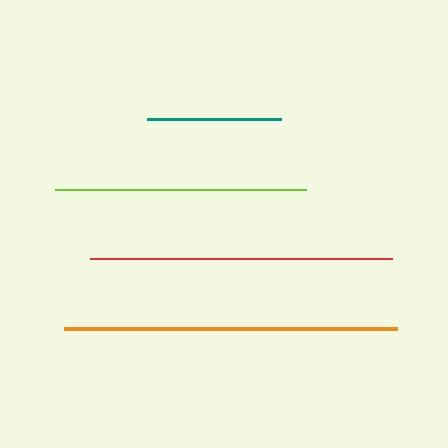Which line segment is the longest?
The orange line is the longest at approximately 332 pixels.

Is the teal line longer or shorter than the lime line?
The lime line is longer than the teal line.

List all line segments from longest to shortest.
From longest to shortest: orange, red, lime, teal.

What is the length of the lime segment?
The lime segment is approximately 250 pixels long.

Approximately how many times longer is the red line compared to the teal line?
The red line is approximately 2.3 times the length of the teal line.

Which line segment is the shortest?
The teal line is the shortest at approximately 134 pixels.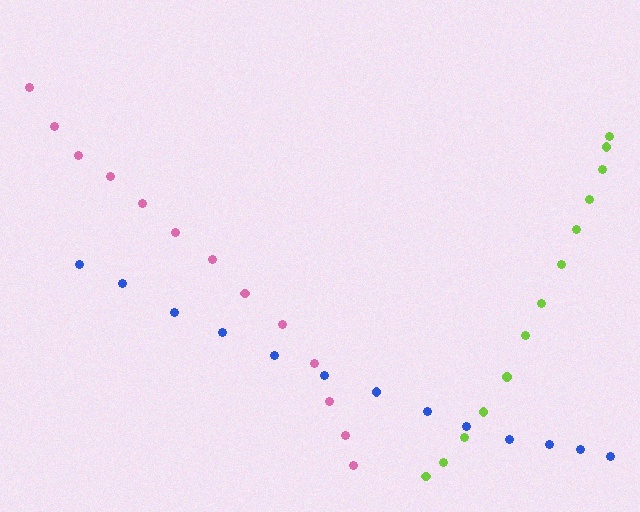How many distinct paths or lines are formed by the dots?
There are 3 distinct paths.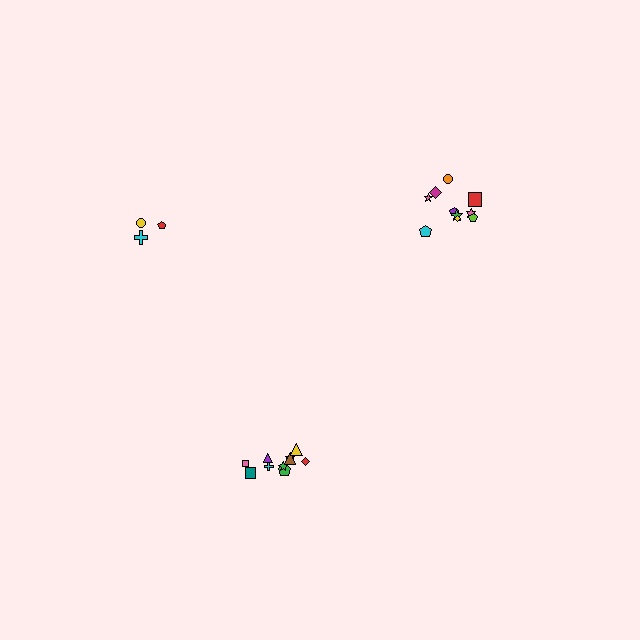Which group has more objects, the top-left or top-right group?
The top-right group.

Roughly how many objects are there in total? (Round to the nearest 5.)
Roughly 25 objects in total.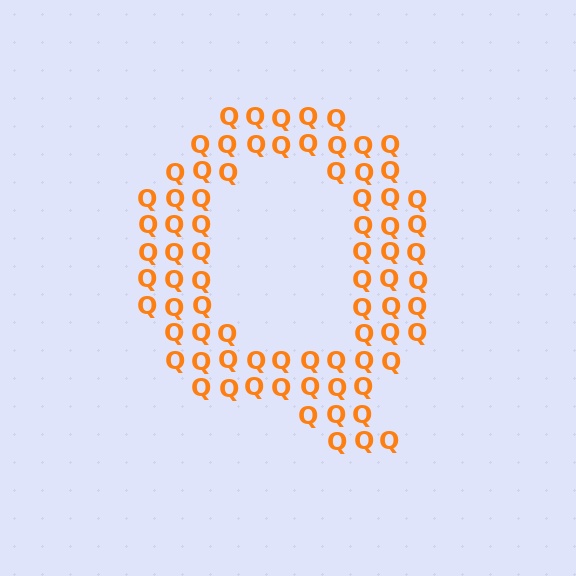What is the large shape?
The large shape is the letter Q.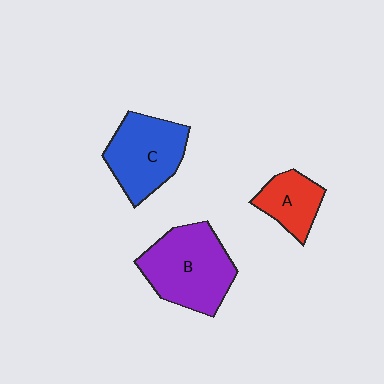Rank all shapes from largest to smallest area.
From largest to smallest: B (purple), C (blue), A (red).